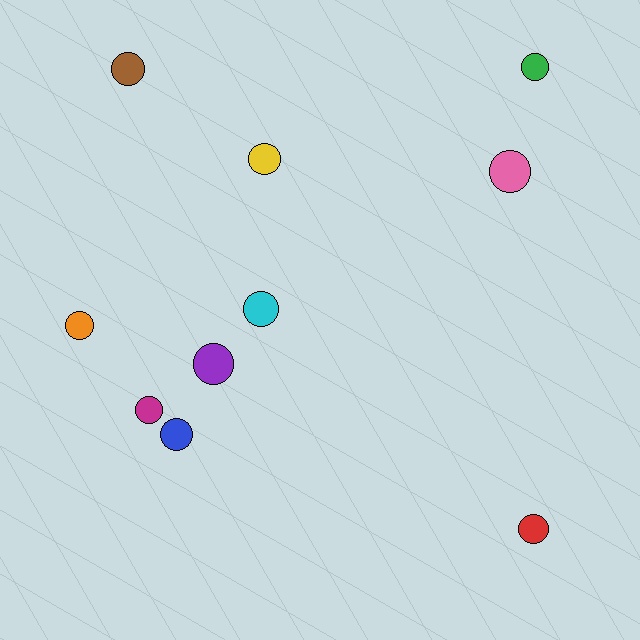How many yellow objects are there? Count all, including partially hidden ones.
There is 1 yellow object.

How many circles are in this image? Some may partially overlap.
There are 10 circles.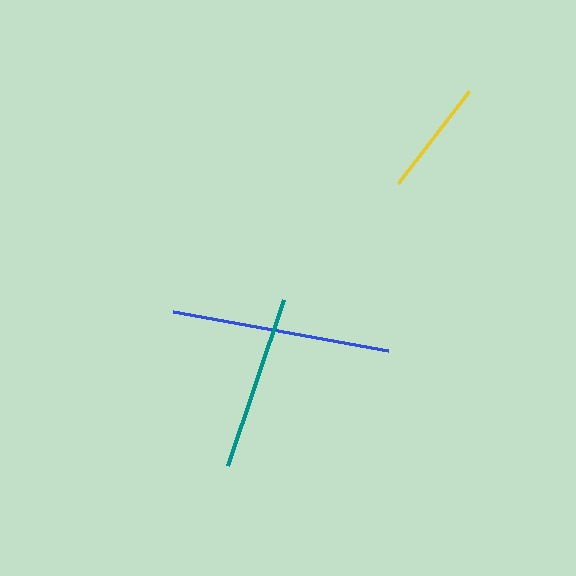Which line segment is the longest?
The blue line is the longest at approximately 218 pixels.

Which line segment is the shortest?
The yellow line is the shortest at approximately 116 pixels.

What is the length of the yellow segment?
The yellow segment is approximately 116 pixels long.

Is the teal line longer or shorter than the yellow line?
The teal line is longer than the yellow line.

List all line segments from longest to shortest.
From longest to shortest: blue, teal, yellow.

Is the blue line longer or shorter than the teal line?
The blue line is longer than the teal line.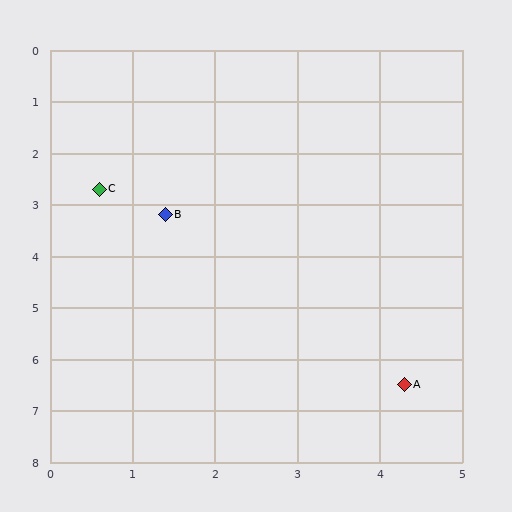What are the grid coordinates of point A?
Point A is at approximately (4.3, 6.5).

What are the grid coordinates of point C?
Point C is at approximately (0.6, 2.7).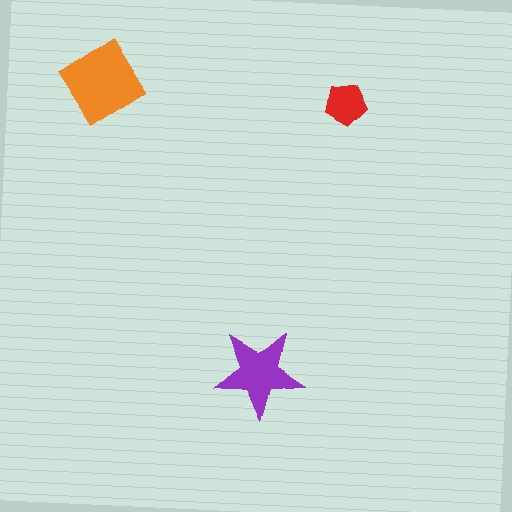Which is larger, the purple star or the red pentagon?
The purple star.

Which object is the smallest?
The red pentagon.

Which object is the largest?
The orange diamond.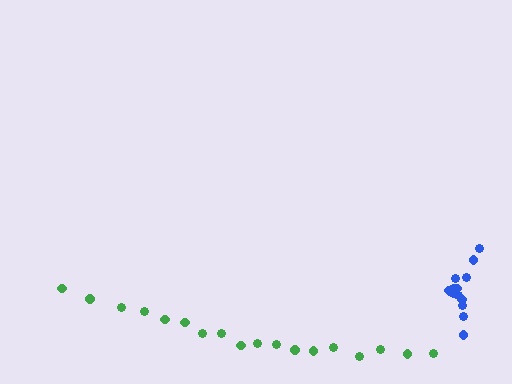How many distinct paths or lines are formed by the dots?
There are 2 distinct paths.